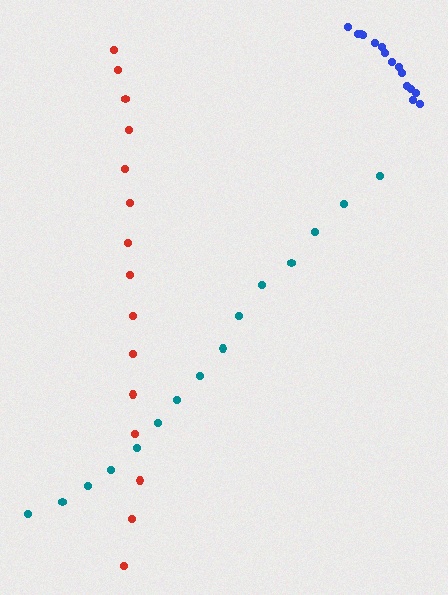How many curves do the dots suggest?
There are 3 distinct paths.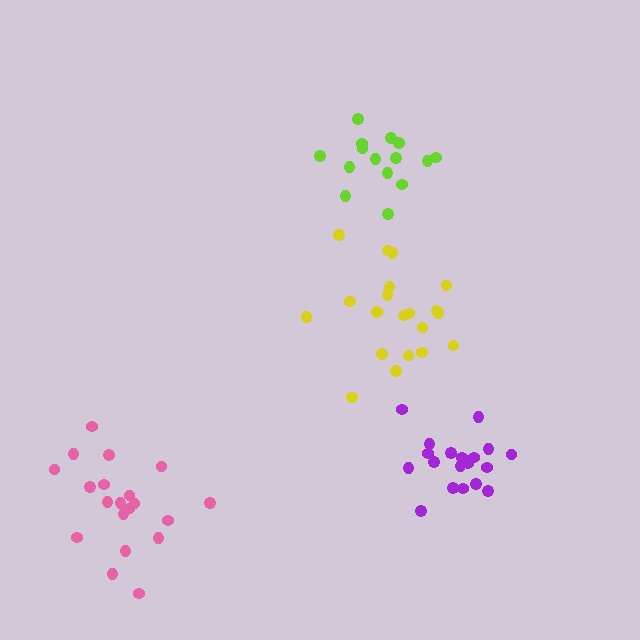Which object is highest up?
The lime cluster is topmost.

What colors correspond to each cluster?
The clusters are colored: yellow, lime, pink, purple.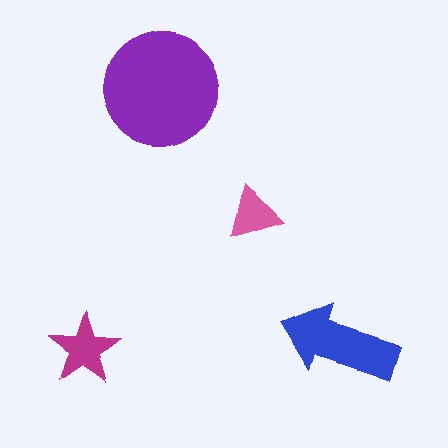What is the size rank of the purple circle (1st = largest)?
1st.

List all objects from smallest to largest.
The pink triangle, the magenta star, the blue arrow, the purple circle.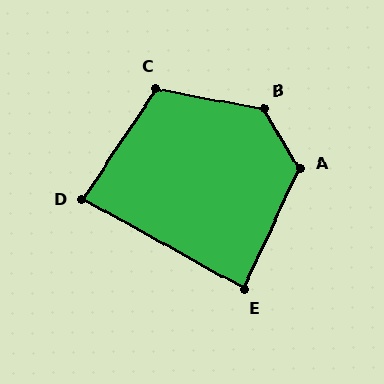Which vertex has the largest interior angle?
B, at approximately 131 degrees.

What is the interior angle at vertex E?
Approximately 86 degrees (approximately right).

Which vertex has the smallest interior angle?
D, at approximately 85 degrees.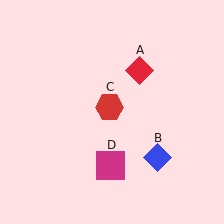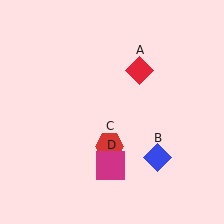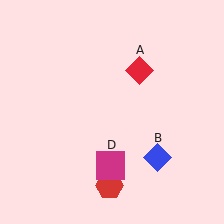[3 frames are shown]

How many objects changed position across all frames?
1 object changed position: red hexagon (object C).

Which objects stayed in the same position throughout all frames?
Red diamond (object A) and blue diamond (object B) and magenta square (object D) remained stationary.